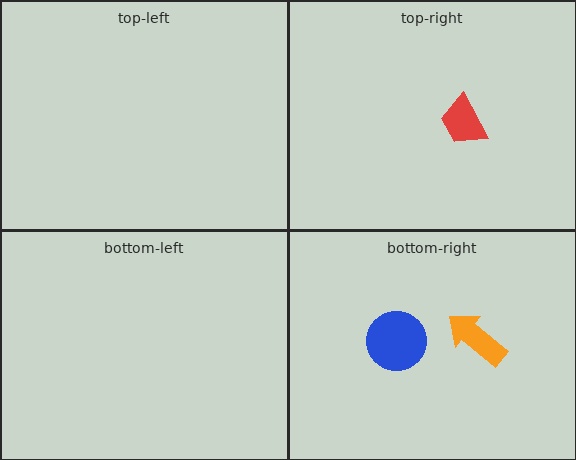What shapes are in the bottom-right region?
The orange arrow, the blue circle.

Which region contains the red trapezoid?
The top-right region.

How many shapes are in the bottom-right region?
2.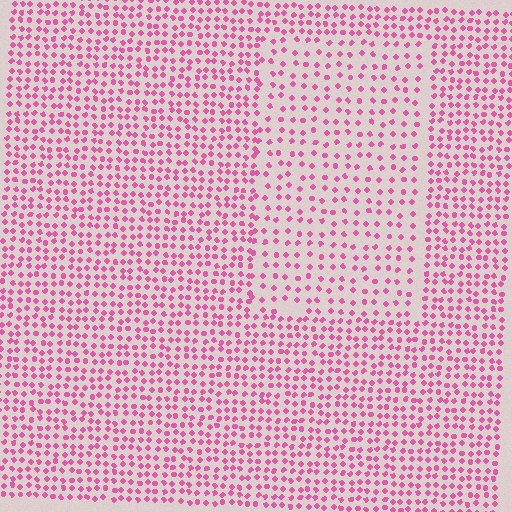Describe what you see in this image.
The image contains small pink elements arranged at two different densities. A rectangle-shaped region is visible where the elements are less densely packed than the surrounding area.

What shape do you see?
I see a rectangle.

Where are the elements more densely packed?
The elements are more densely packed outside the rectangle boundary.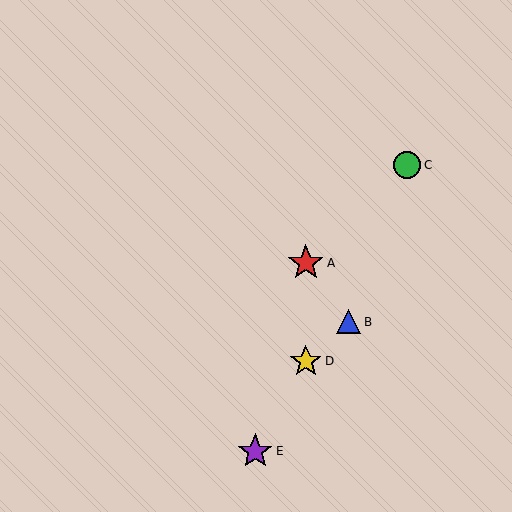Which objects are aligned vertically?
Objects A, D are aligned vertically.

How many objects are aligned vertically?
2 objects (A, D) are aligned vertically.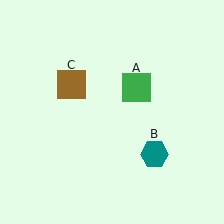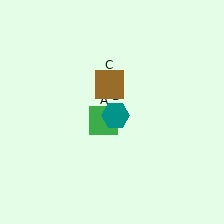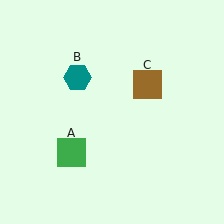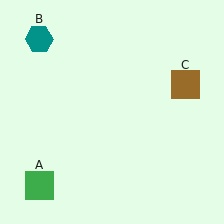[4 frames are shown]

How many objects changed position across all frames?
3 objects changed position: green square (object A), teal hexagon (object B), brown square (object C).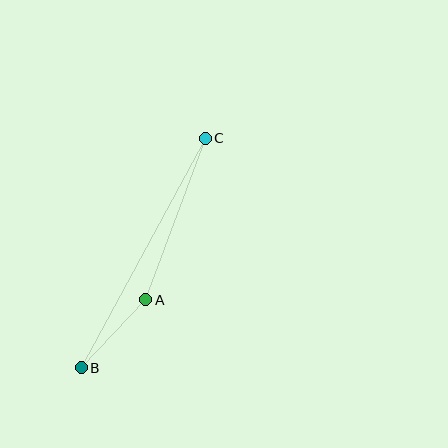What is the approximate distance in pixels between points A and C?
The distance between A and C is approximately 172 pixels.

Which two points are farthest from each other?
Points B and C are farthest from each other.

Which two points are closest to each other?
Points A and B are closest to each other.